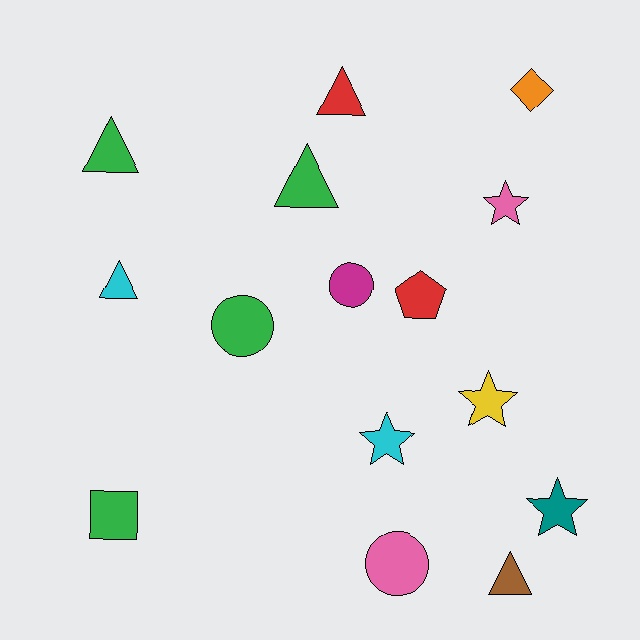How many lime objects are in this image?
There are no lime objects.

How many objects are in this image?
There are 15 objects.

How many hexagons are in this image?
There are no hexagons.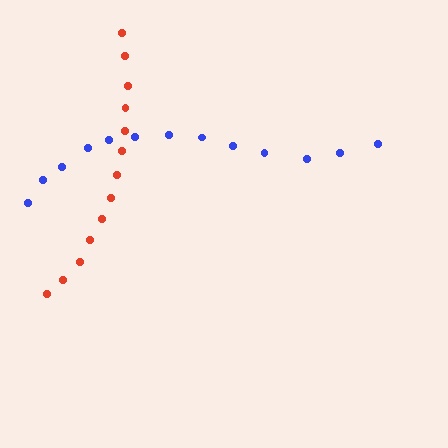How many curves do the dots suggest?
There are 2 distinct paths.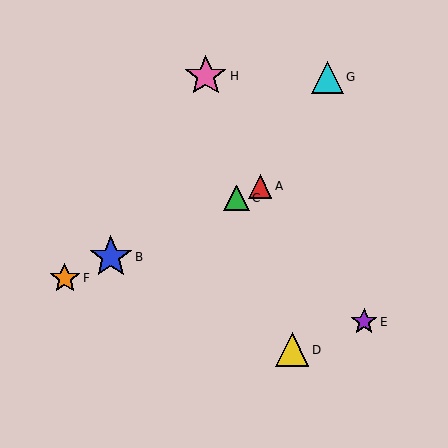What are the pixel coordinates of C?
Object C is at (236, 198).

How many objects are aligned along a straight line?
4 objects (A, B, C, F) are aligned along a straight line.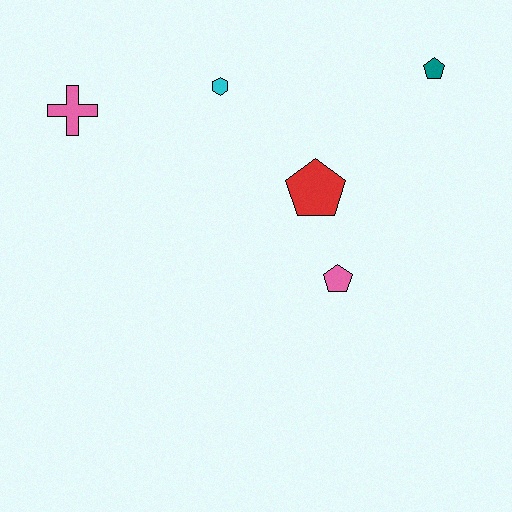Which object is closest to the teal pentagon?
The red pentagon is closest to the teal pentagon.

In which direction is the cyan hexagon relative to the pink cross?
The cyan hexagon is to the right of the pink cross.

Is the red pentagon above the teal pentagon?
No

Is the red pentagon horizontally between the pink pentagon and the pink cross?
Yes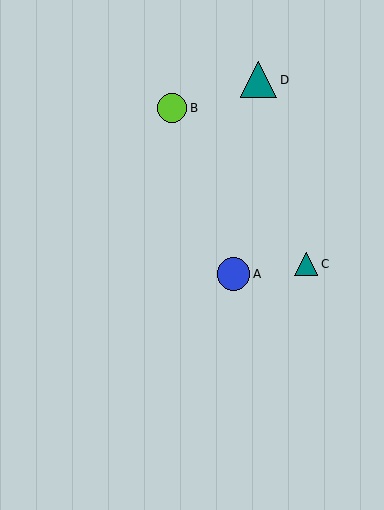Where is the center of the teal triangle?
The center of the teal triangle is at (259, 80).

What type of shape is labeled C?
Shape C is a teal triangle.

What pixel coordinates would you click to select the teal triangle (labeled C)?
Click at (306, 264) to select the teal triangle C.